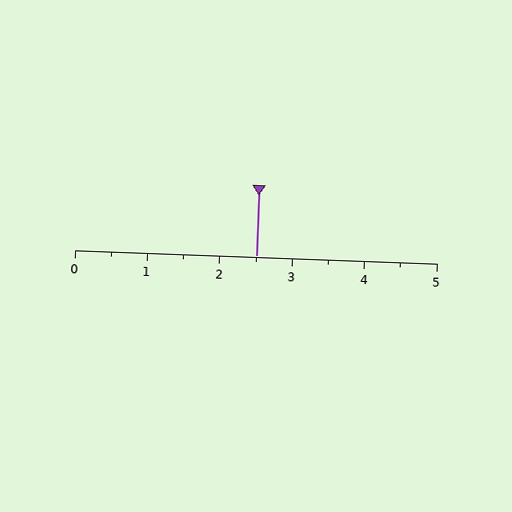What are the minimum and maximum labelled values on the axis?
The axis runs from 0 to 5.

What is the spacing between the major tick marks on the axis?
The major ticks are spaced 1 apart.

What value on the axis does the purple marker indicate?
The marker indicates approximately 2.5.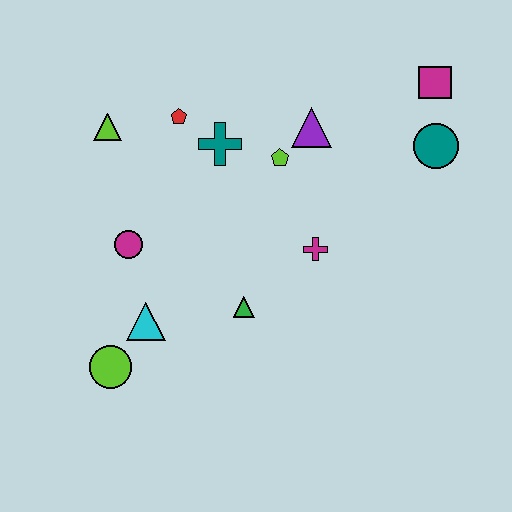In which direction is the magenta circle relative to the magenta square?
The magenta circle is to the left of the magenta square.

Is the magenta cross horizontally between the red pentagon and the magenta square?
Yes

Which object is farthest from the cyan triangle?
The magenta square is farthest from the cyan triangle.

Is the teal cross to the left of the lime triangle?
No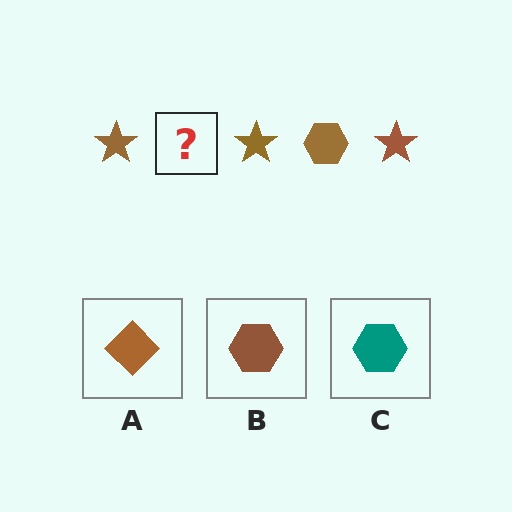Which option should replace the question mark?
Option B.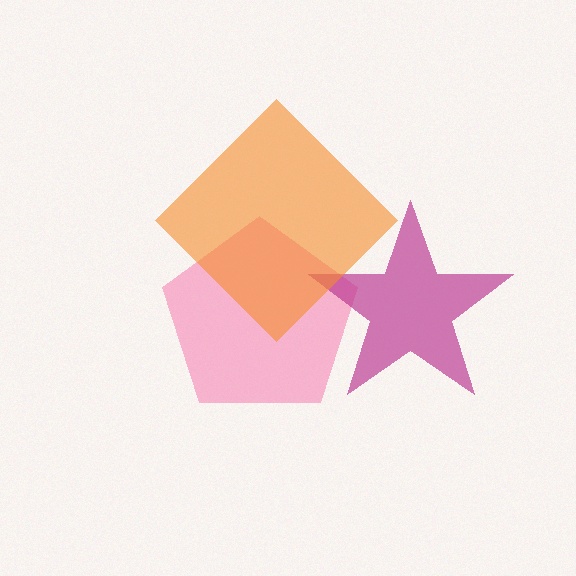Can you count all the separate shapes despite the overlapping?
Yes, there are 3 separate shapes.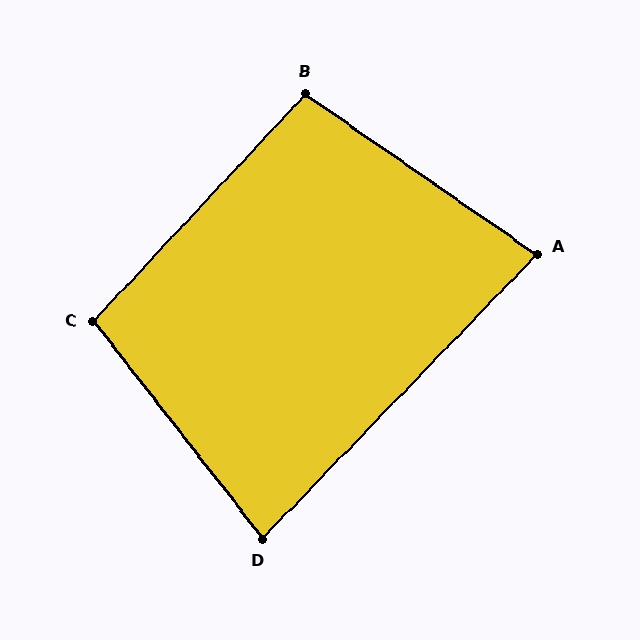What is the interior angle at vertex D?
Approximately 82 degrees (acute).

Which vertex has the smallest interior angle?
A, at approximately 81 degrees.